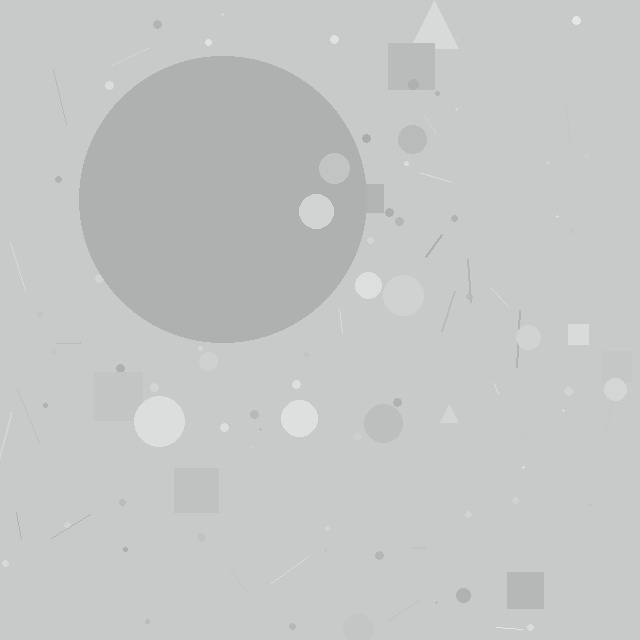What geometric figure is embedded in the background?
A circle is embedded in the background.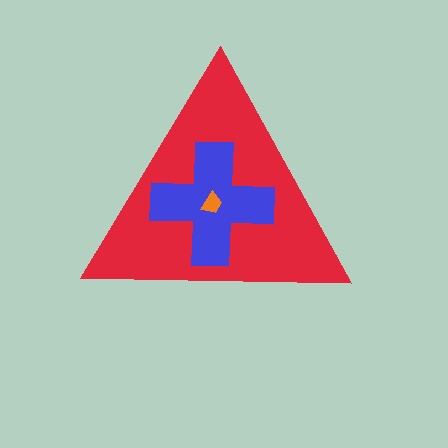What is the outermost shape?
The red triangle.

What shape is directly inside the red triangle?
The blue cross.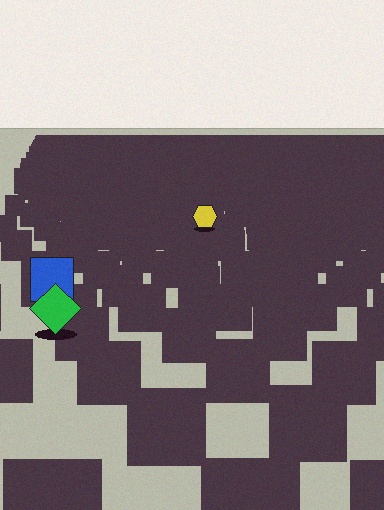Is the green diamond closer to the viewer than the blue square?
Yes. The green diamond is closer — you can tell from the texture gradient: the ground texture is coarser near it.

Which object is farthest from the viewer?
The yellow hexagon is farthest from the viewer. It appears smaller and the ground texture around it is denser.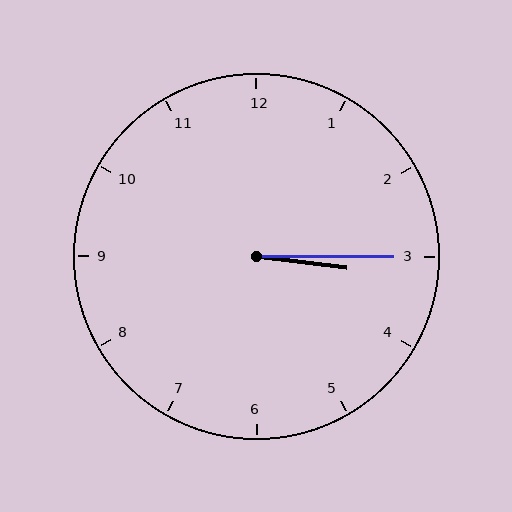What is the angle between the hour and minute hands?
Approximately 8 degrees.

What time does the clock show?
3:15.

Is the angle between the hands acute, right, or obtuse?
It is acute.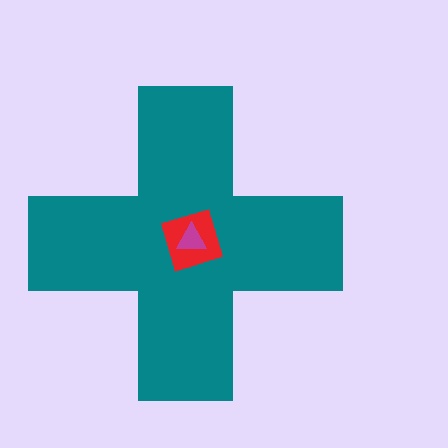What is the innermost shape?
The magenta triangle.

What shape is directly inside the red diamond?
The magenta triangle.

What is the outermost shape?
The teal cross.